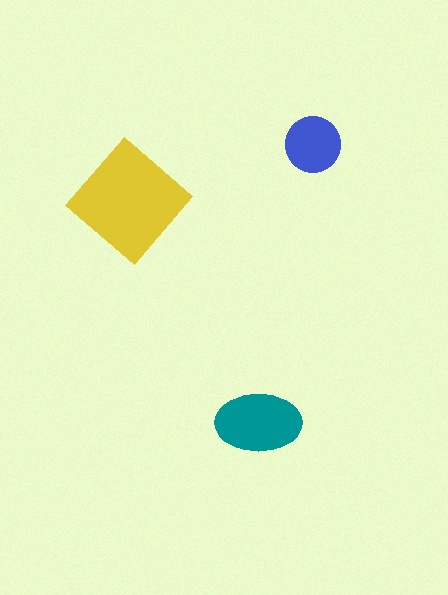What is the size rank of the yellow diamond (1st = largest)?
1st.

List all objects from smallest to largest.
The blue circle, the teal ellipse, the yellow diamond.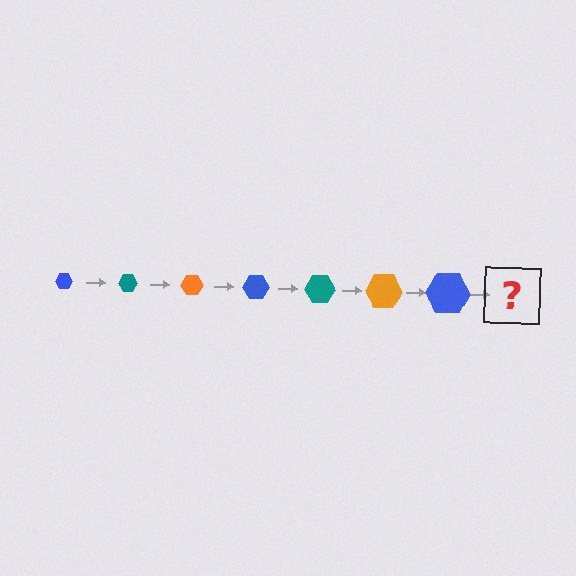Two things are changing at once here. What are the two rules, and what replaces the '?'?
The two rules are that the hexagon grows larger each step and the color cycles through blue, teal, and orange. The '?' should be a teal hexagon, larger than the previous one.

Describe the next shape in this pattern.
It should be a teal hexagon, larger than the previous one.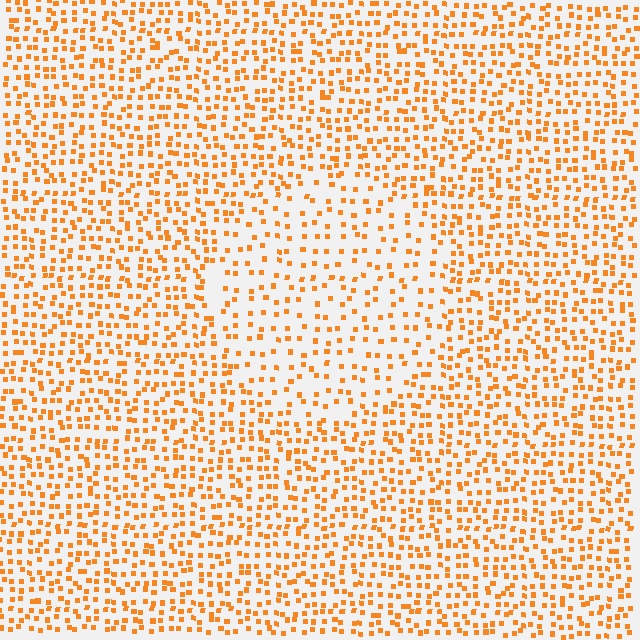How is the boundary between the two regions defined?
The boundary is defined by a change in element density (approximately 1.8x ratio). All elements are the same color, size, and shape.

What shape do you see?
I see a circle.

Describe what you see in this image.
The image contains small orange elements arranged at two different densities. A circle-shaped region is visible where the elements are less densely packed than the surrounding area.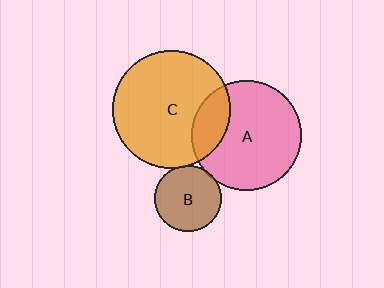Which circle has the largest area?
Circle C (orange).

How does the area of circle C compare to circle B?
Approximately 3.2 times.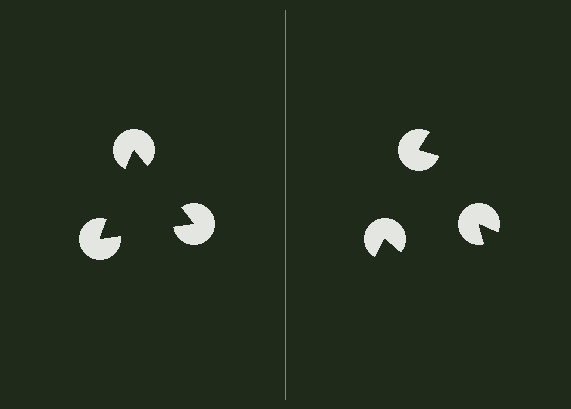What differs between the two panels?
The pac-man discs are positioned identically on both sides; only the wedge orientations differ. On the left they align to a triangle; on the right they are misaligned.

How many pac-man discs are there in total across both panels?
6 — 3 on each side.